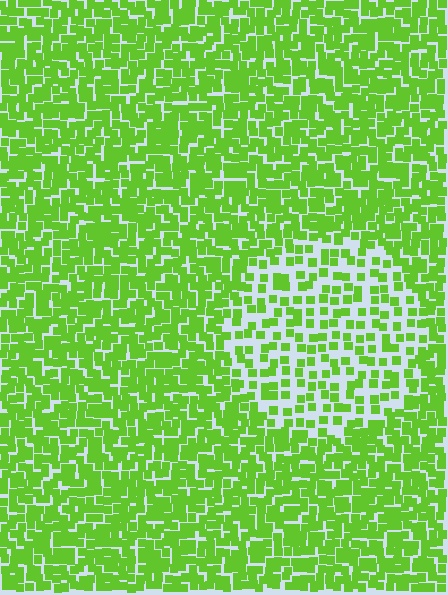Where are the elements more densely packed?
The elements are more densely packed outside the circle boundary.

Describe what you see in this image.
The image contains small lime elements arranged at two different densities. A circle-shaped region is visible where the elements are less densely packed than the surrounding area.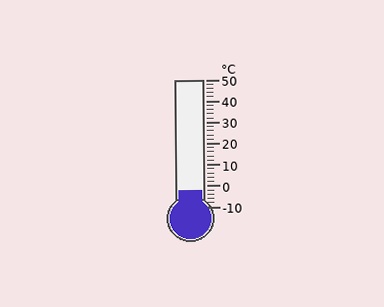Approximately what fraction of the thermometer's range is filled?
The thermometer is filled to approximately 15% of its range.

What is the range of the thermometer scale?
The thermometer scale ranges from -10°C to 50°C.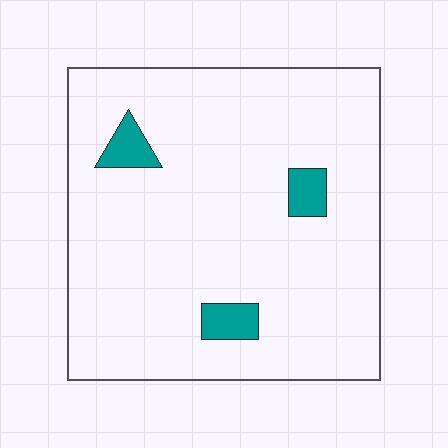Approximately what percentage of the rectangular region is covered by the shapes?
Approximately 5%.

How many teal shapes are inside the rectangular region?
3.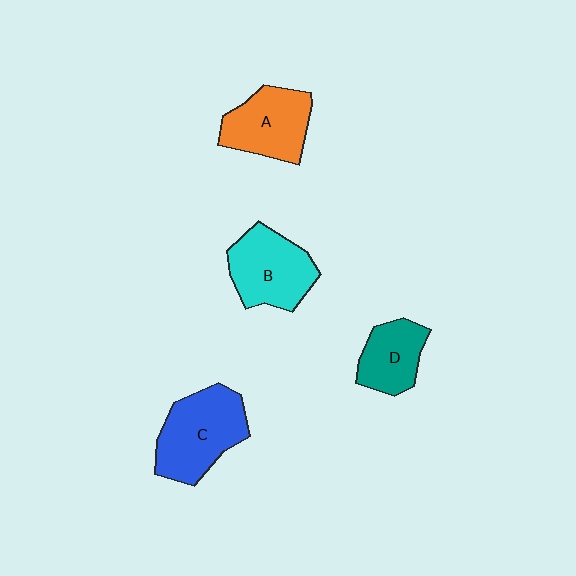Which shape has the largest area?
Shape C (blue).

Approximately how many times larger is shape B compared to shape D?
Approximately 1.4 times.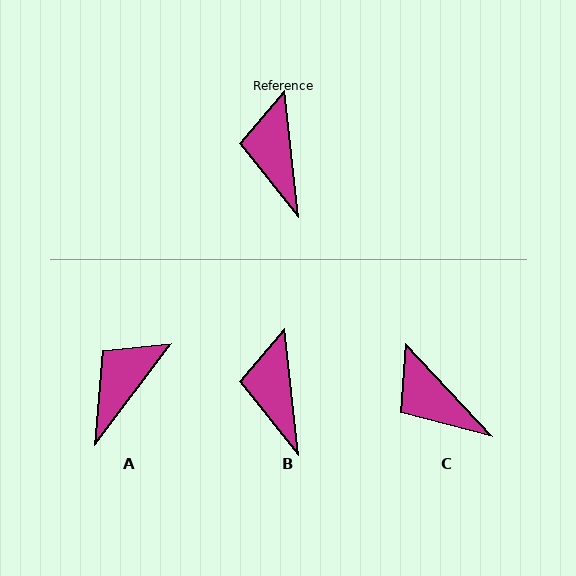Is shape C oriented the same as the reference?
No, it is off by about 37 degrees.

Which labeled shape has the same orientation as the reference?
B.